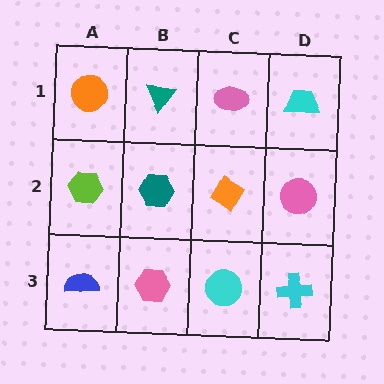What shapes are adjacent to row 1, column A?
A lime hexagon (row 2, column A), a teal triangle (row 1, column B).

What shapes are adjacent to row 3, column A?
A lime hexagon (row 2, column A), a pink hexagon (row 3, column B).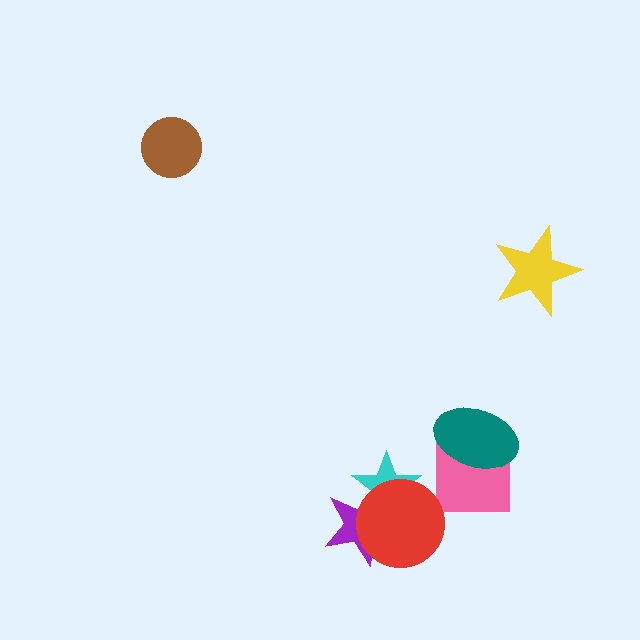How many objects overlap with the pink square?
1 object overlaps with the pink square.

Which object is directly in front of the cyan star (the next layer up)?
The purple star is directly in front of the cyan star.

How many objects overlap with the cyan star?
2 objects overlap with the cyan star.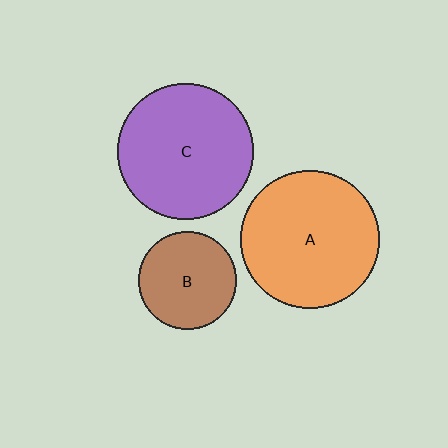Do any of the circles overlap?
No, none of the circles overlap.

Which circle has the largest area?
Circle A (orange).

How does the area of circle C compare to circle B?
Approximately 1.9 times.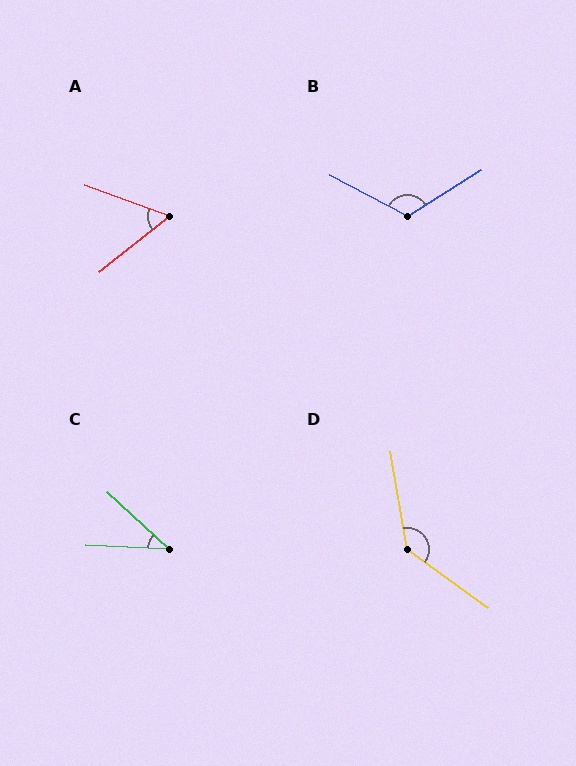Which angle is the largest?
D, at approximately 136 degrees.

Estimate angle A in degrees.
Approximately 59 degrees.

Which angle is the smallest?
C, at approximately 39 degrees.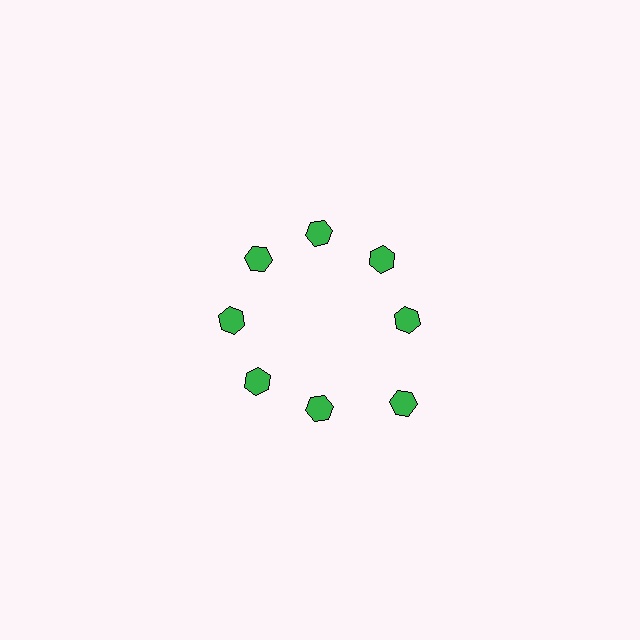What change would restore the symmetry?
The symmetry would be restored by moving it inward, back onto the ring so that all 8 hexagons sit at equal angles and equal distance from the center.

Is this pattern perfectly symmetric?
No. The 8 green hexagons are arranged in a ring, but one element near the 4 o'clock position is pushed outward from the center, breaking the 8-fold rotational symmetry.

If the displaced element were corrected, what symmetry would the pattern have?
It would have 8-fold rotational symmetry — the pattern would map onto itself every 45 degrees.